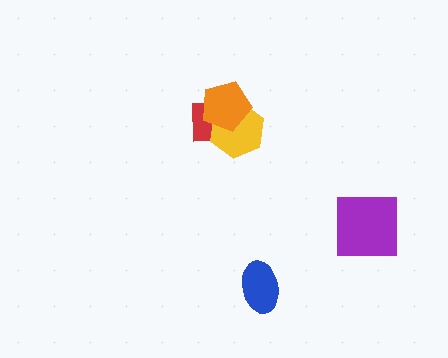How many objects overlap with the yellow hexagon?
2 objects overlap with the yellow hexagon.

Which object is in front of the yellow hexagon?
The orange pentagon is in front of the yellow hexagon.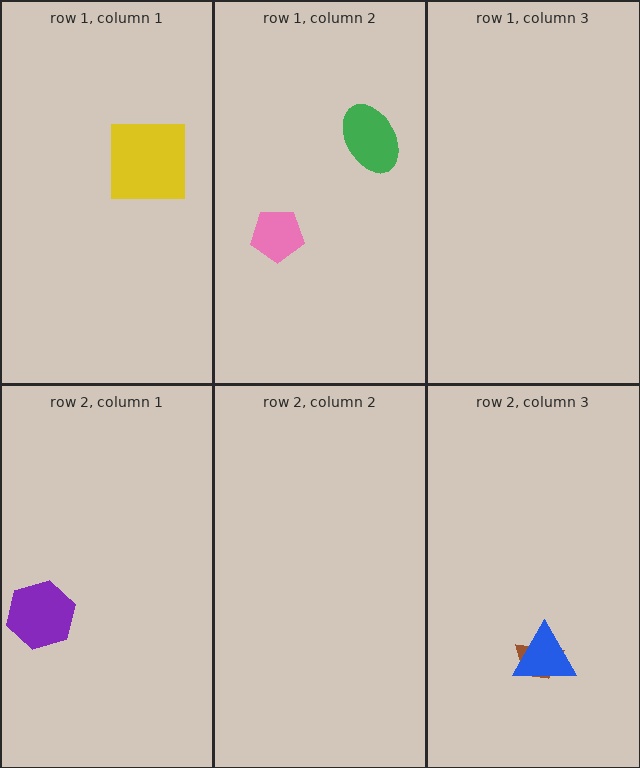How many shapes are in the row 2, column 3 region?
2.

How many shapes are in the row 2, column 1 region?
1.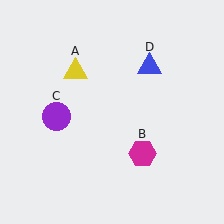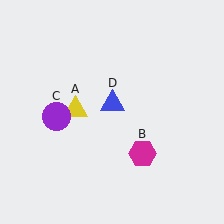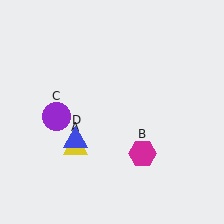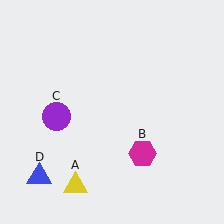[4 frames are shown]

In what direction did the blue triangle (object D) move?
The blue triangle (object D) moved down and to the left.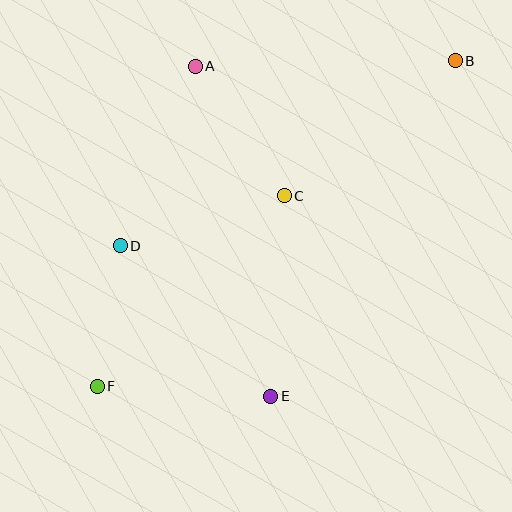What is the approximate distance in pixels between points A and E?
The distance between A and E is approximately 338 pixels.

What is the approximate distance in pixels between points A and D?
The distance between A and D is approximately 195 pixels.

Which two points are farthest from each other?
Points B and F are farthest from each other.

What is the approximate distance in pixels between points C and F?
The distance between C and F is approximately 267 pixels.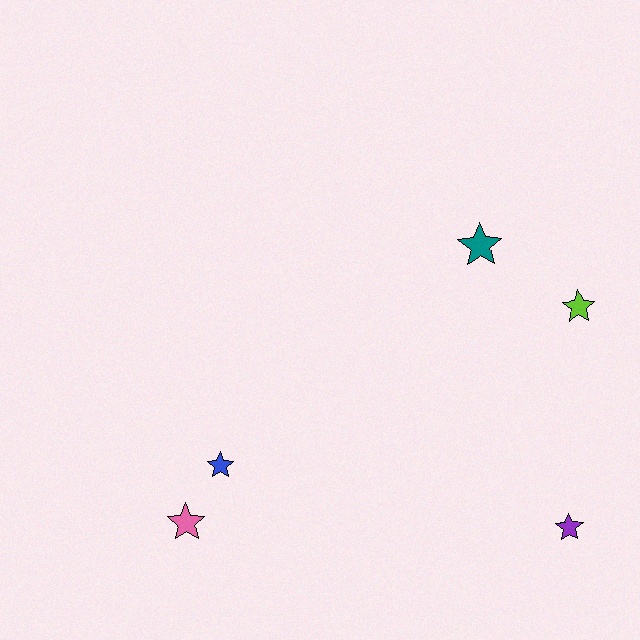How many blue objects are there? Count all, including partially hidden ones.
There is 1 blue object.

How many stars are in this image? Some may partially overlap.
There are 5 stars.